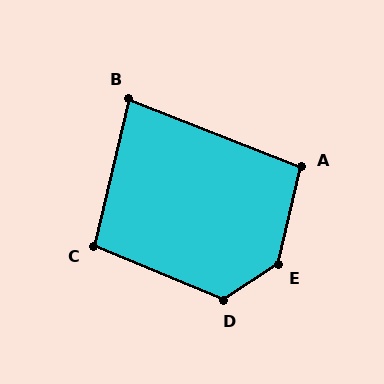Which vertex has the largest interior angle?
E, at approximately 136 degrees.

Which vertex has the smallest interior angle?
B, at approximately 82 degrees.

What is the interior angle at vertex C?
Approximately 99 degrees (obtuse).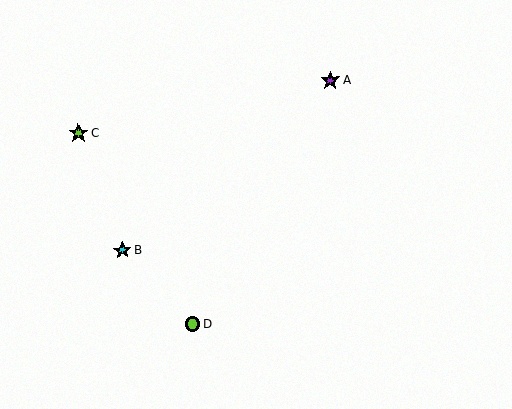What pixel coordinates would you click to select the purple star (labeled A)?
Click at (330, 80) to select the purple star A.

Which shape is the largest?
The lime star (labeled C) is the largest.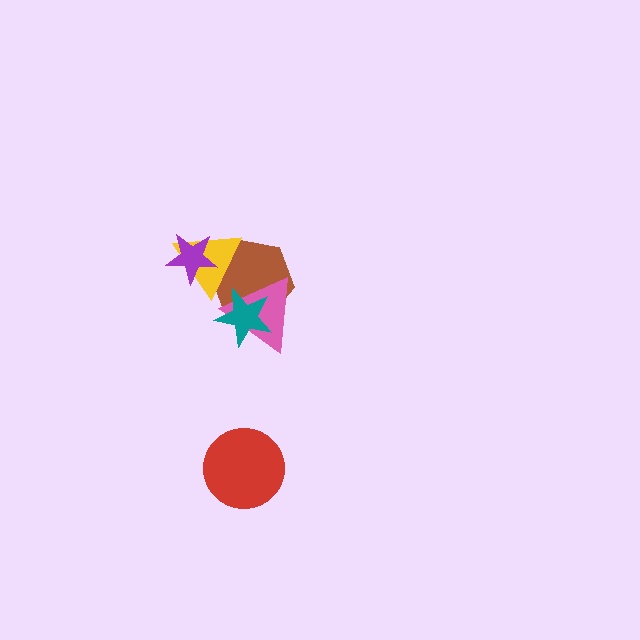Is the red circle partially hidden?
No, no other shape covers it.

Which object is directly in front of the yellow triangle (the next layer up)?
The pink triangle is directly in front of the yellow triangle.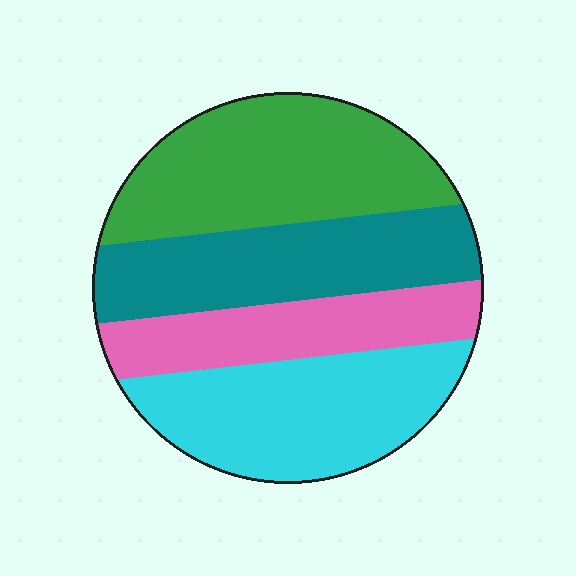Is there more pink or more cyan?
Cyan.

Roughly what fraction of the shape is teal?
Teal takes up less than a quarter of the shape.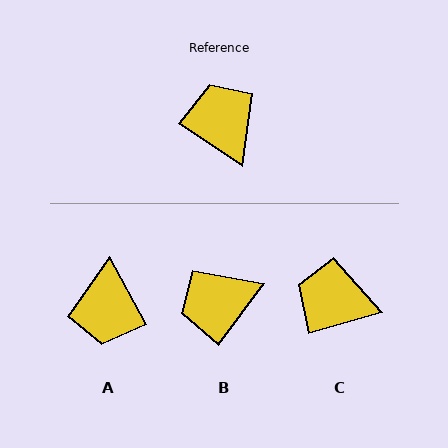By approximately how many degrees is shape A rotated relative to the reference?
Approximately 153 degrees counter-clockwise.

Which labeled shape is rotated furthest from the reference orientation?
A, about 153 degrees away.